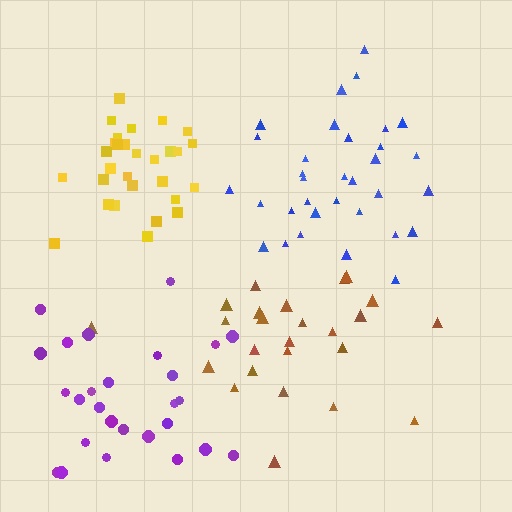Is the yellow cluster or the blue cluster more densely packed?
Yellow.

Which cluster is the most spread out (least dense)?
Brown.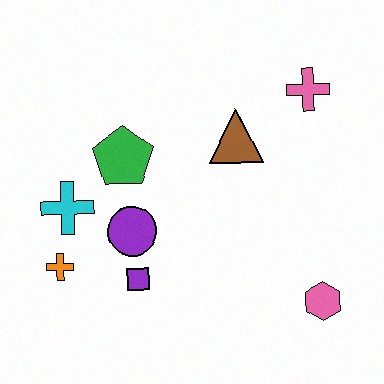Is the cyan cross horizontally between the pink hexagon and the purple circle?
No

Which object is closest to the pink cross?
The brown triangle is closest to the pink cross.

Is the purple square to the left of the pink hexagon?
Yes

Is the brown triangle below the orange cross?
No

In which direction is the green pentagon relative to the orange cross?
The green pentagon is above the orange cross.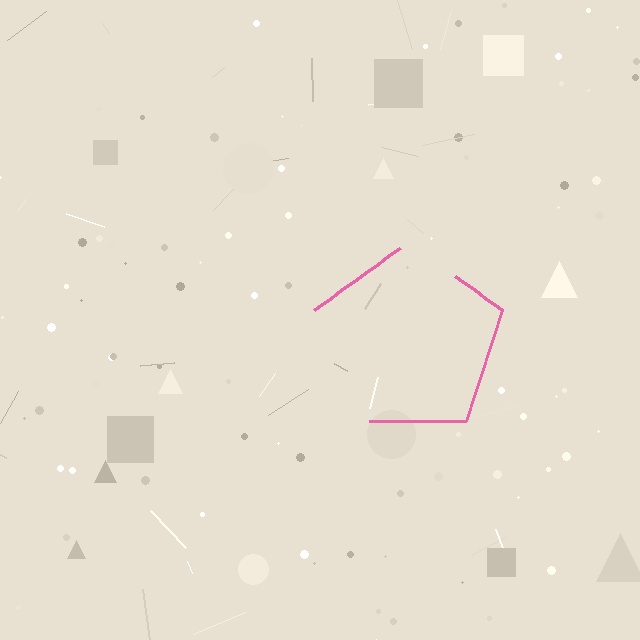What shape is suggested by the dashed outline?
The dashed outline suggests a pentagon.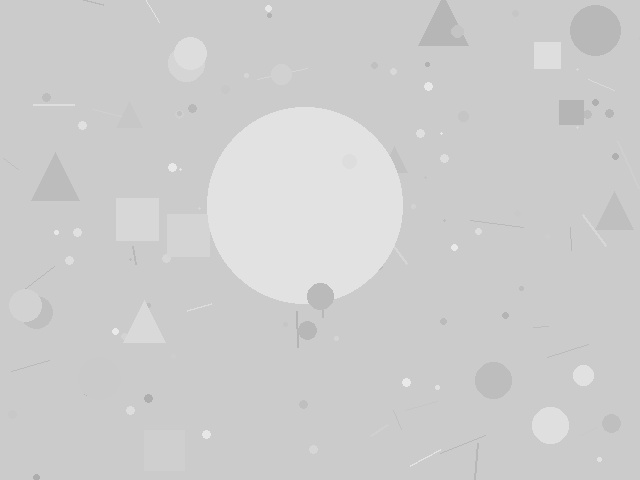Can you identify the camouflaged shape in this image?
The camouflaged shape is a circle.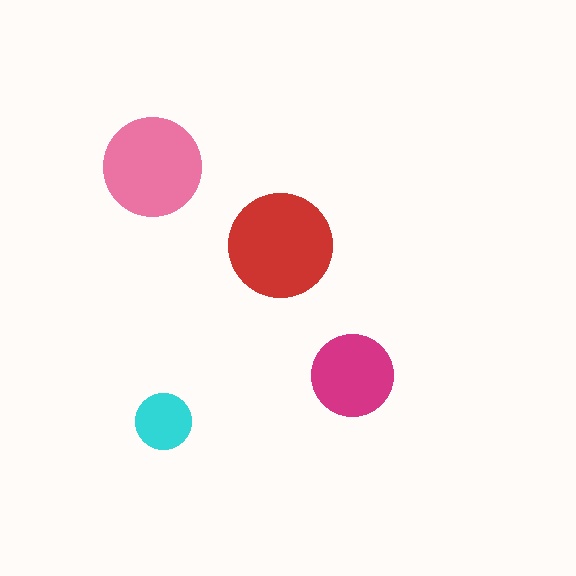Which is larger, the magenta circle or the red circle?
The red one.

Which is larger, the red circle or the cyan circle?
The red one.